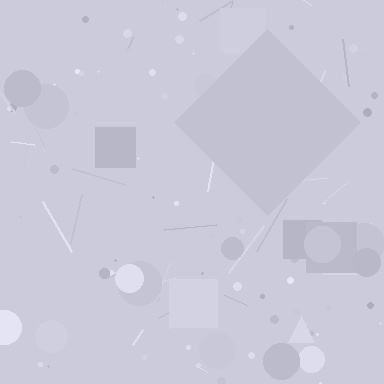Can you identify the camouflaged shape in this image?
The camouflaged shape is a diamond.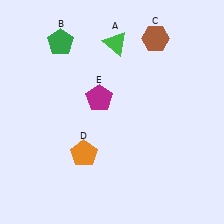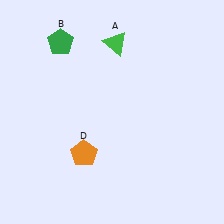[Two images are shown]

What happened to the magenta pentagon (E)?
The magenta pentagon (E) was removed in Image 2. It was in the top-left area of Image 1.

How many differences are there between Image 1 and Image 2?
There are 2 differences between the two images.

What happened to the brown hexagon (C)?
The brown hexagon (C) was removed in Image 2. It was in the top-right area of Image 1.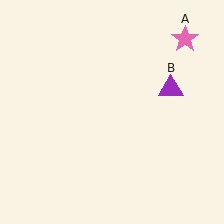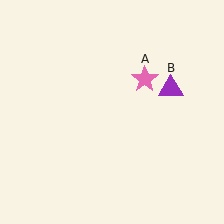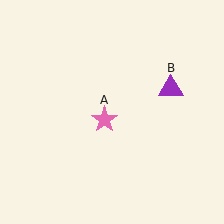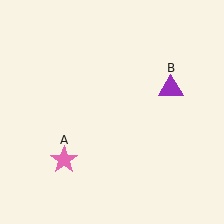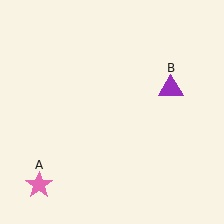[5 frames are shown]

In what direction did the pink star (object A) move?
The pink star (object A) moved down and to the left.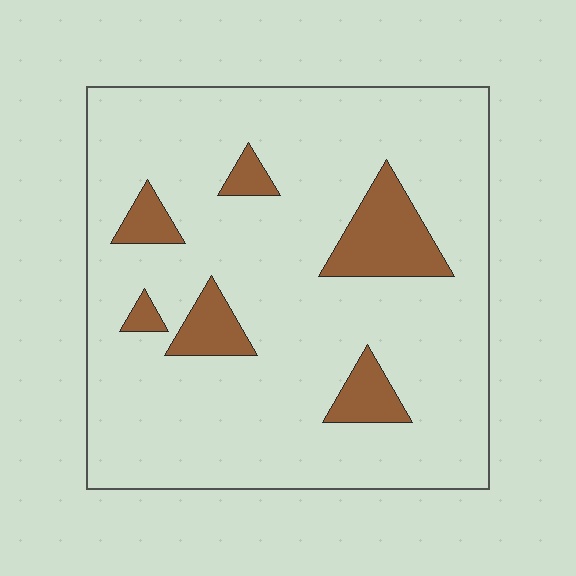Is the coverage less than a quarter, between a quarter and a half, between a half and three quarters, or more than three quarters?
Less than a quarter.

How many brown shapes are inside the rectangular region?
6.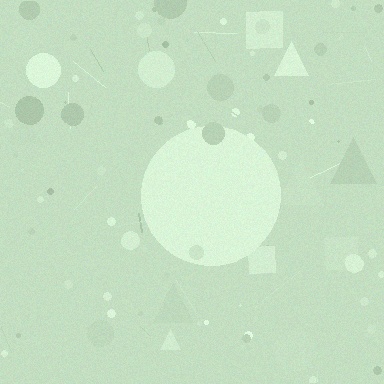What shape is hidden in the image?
A circle is hidden in the image.